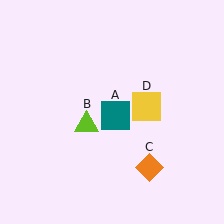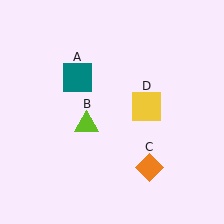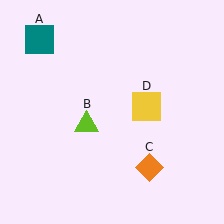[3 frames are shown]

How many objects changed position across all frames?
1 object changed position: teal square (object A).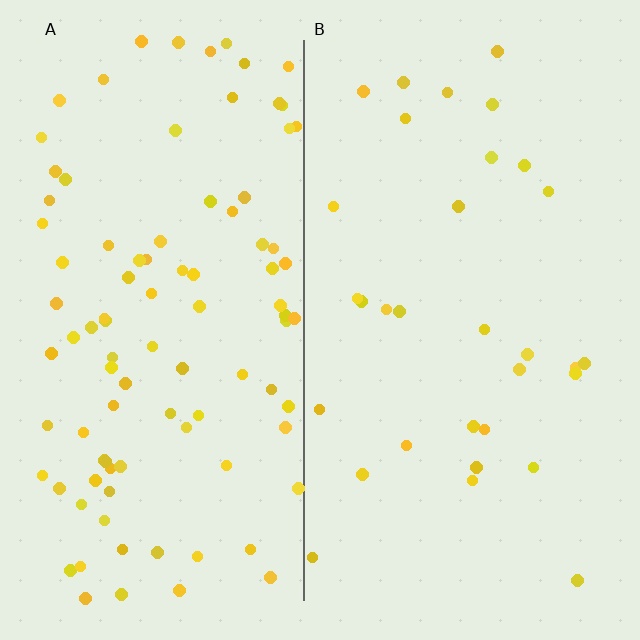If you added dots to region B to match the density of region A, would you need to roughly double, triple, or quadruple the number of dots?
Approximately triple.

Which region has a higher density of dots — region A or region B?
A (the left).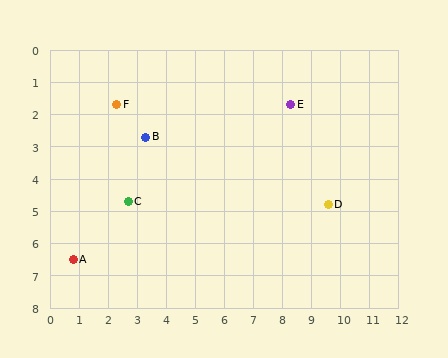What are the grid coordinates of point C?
Point C is at approximately (2.7, 4.7).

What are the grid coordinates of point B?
Point B is at approximately (3.3, 2.7).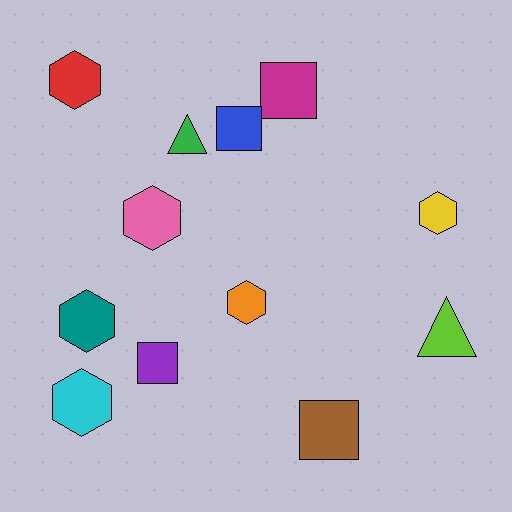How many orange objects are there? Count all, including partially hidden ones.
There is 1 orange object.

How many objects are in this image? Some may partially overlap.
There are 12 objects.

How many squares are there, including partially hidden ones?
There are 4 squares.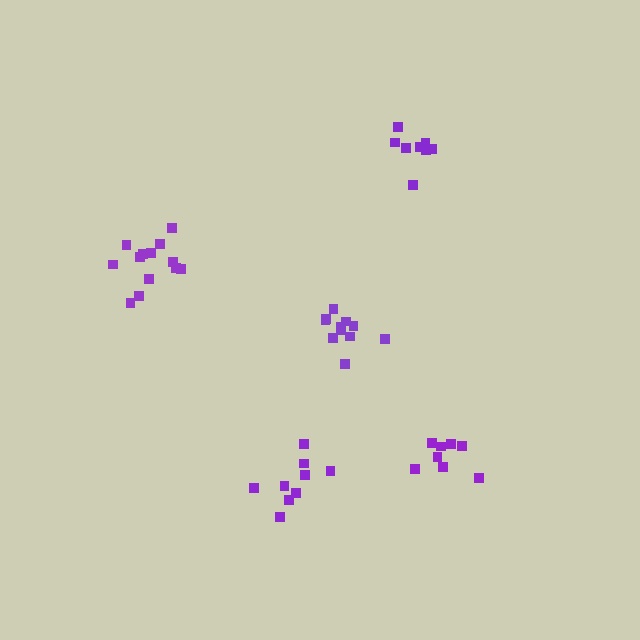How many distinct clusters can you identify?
There are 5 distinct clusters.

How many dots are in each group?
Group 1: 13 dots, Group 2: 10 dots, Group 3: 8 dots, Group 4: 8 dots, Group 5: 11 dots (50 total).